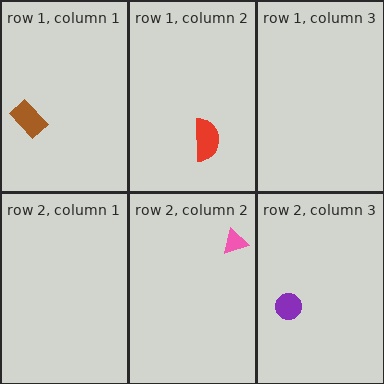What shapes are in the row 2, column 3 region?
The purple circle.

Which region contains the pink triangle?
The row 2, column 2 region.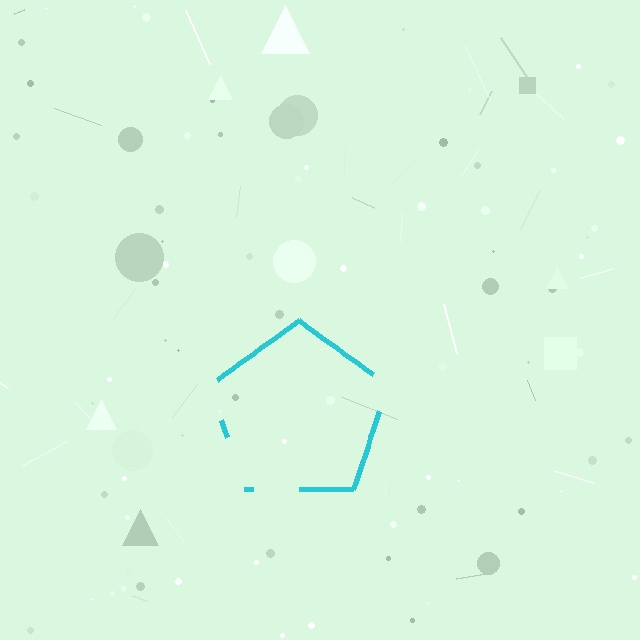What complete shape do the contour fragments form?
The contour fragments form a pentagon.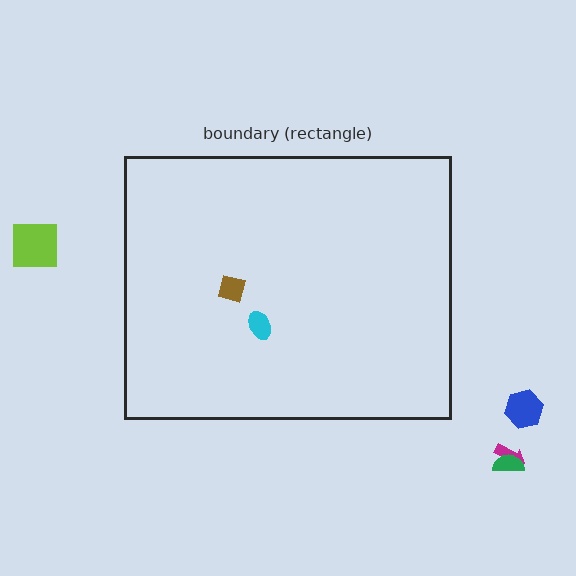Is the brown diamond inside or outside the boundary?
Inside.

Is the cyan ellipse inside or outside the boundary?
Inside.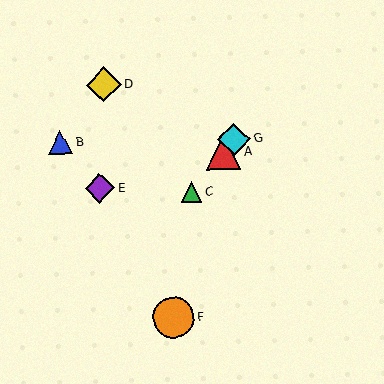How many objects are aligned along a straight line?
3 objects (A, C, G) are aligned along a straight line.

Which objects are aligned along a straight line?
Objects A, C, G are aligned along a straight line.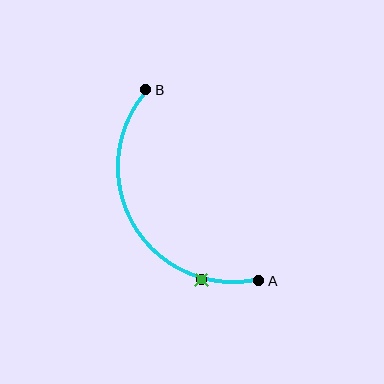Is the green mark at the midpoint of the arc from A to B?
No. The green mark lies on the arc but is closer to endpoint A. The arc midpoint would be at the point on the curve equidistant along the arc from both A and B.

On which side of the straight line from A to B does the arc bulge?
The arc bulges to the left of the straight line connecting A and B.